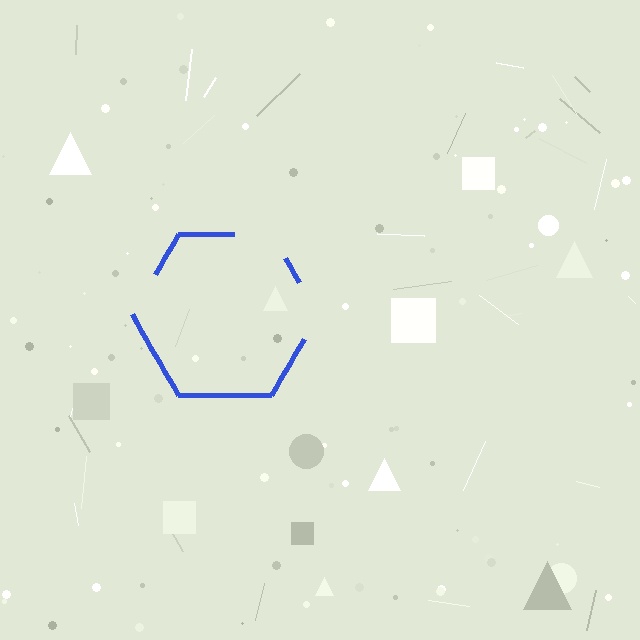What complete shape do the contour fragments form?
The contour fragments form a hexagon.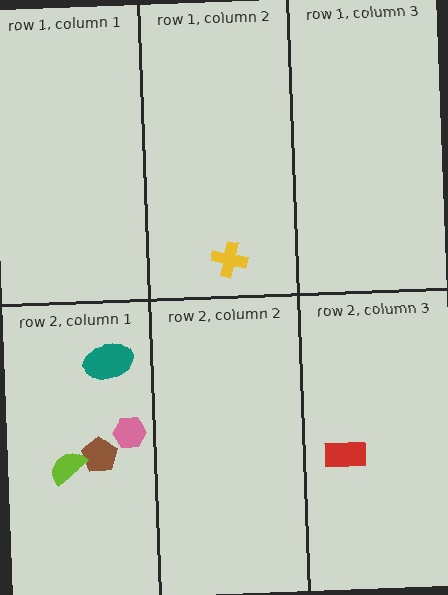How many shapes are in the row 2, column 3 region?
1.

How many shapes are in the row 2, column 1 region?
4.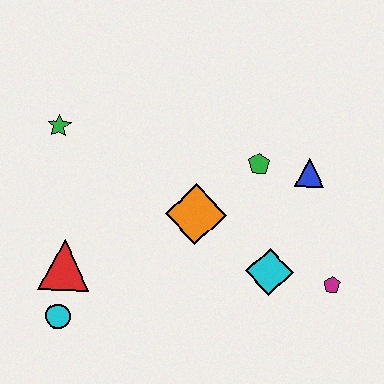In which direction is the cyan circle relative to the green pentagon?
The cyan circle is to the left of the green pentagon.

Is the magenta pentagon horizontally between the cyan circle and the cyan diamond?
No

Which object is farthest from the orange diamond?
The cyan circle is farthest from the orange diamond.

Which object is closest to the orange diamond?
The green pentagon is closest to the orange diamond.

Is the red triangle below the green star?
Yes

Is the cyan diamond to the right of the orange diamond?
Yes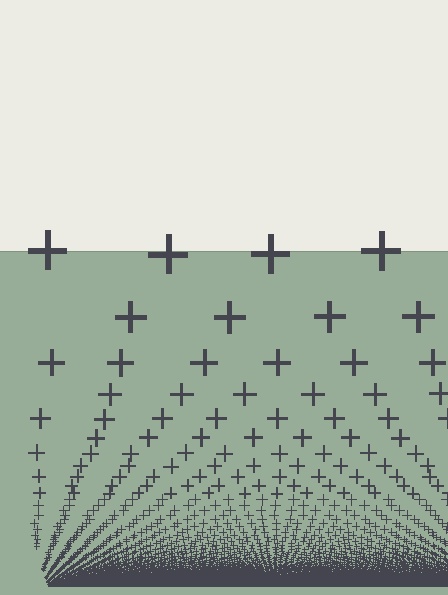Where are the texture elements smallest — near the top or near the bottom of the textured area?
Near the bottom.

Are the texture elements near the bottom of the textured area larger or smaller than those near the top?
Smaller. The gradient is inverted — elements near the bottom are smaller and denser.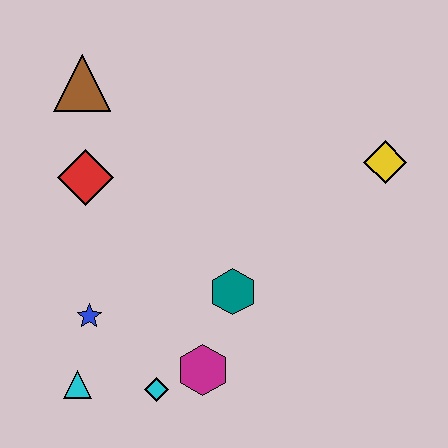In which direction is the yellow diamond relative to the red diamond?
The yellow diamond is to the right of the red diamond.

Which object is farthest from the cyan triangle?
The yellow diamond is farthest from the cyan triangle.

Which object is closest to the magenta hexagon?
The cyan diamond is closest to the magenta hexagon.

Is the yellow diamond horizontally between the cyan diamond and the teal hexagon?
No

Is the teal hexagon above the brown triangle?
No